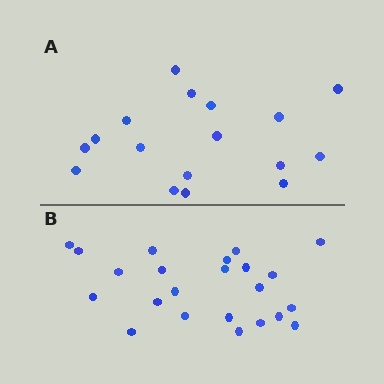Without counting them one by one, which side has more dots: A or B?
Region B (the bottom region) has more dots.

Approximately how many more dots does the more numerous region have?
Region B has about 6 more dots than region A.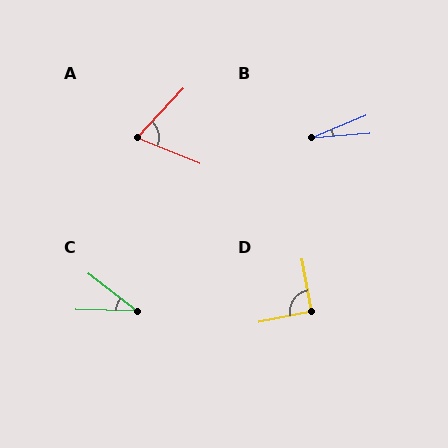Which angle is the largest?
D, at approximately 91 degrees.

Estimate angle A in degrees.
Approximately 69 degrees.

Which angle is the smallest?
B, at approximately 18 degrees.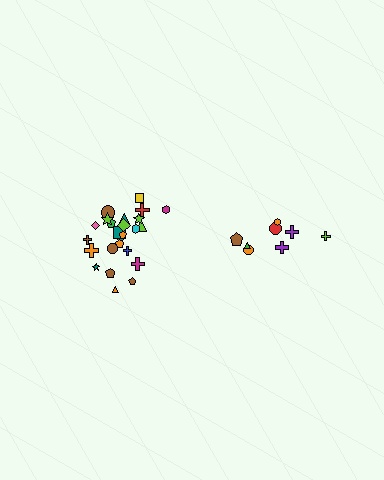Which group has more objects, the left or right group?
The left group.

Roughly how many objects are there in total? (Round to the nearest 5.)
Roughly 35 objects in total.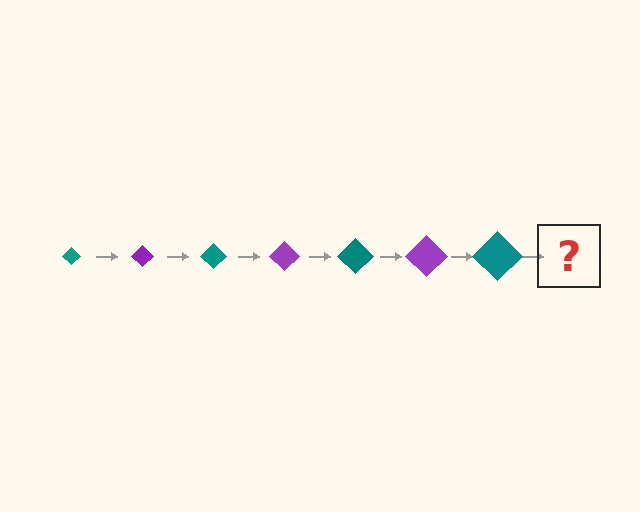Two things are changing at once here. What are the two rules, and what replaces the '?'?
The two rules are that the diamond grows larger each step and the color cycles through teal and purple. The '?' should be a purple diamond, larger than the previous one.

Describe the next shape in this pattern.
It should be a purple diamond, larger than the previous one.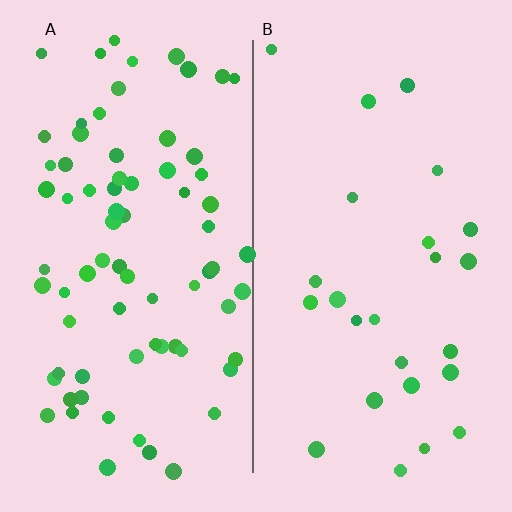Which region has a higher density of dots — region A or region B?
A (the left).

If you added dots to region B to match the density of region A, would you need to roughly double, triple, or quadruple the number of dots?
Approximately triple.